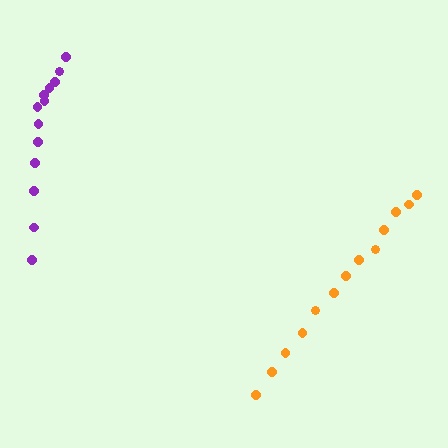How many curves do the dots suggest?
There are 2 distinct paths.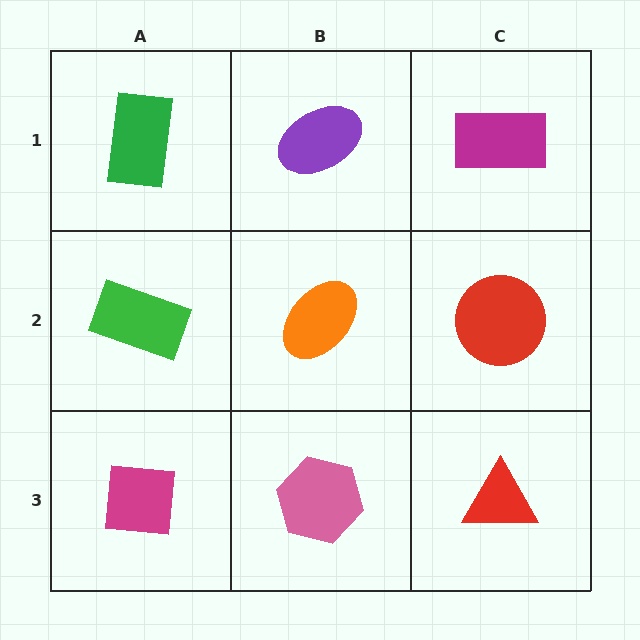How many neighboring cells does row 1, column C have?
2.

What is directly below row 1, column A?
A green rectangle.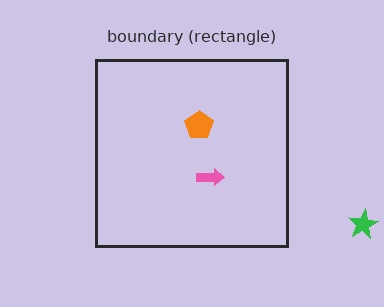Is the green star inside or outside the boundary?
Outside.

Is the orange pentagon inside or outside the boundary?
Inside.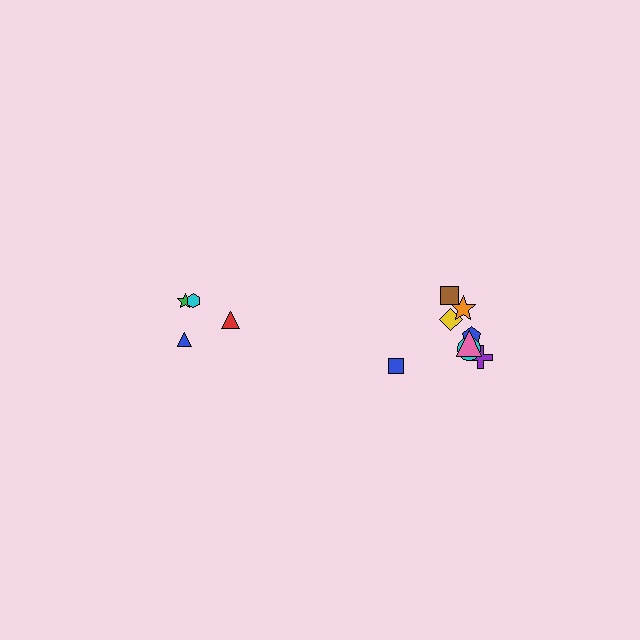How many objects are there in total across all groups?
There are 12 objects.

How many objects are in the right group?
There are 8 objects.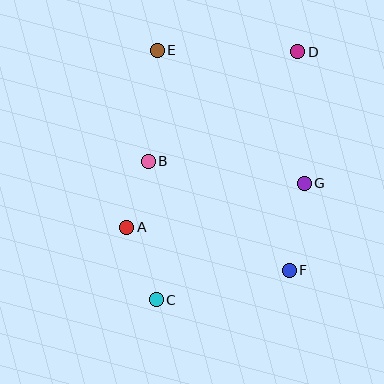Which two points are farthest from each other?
Points C and D are farthest from each other.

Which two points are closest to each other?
Points A and B are closest to each other.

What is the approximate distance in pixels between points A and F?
The distance between A and F is approximately 168 pixels.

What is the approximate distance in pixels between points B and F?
The distance between B and F is approximately 178 pixels.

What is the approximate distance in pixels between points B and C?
The distance between B and C is approximately 139 pixels.